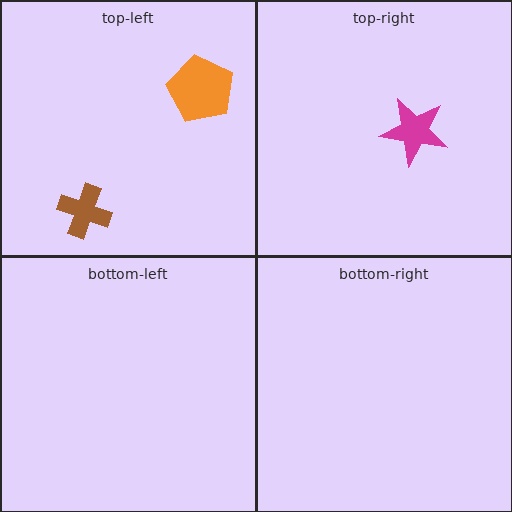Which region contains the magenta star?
The top-right region.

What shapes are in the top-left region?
The orange pentagon, the brown cross.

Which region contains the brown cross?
The top-left region.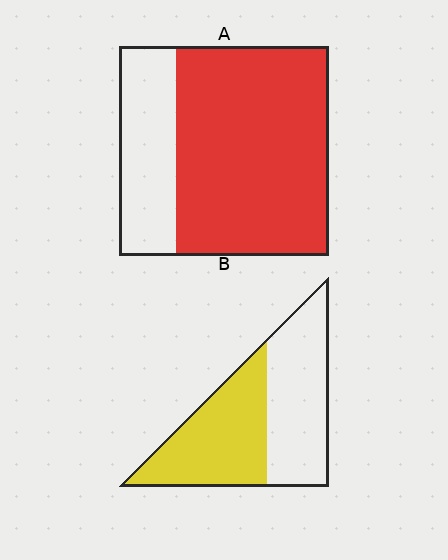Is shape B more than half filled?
Roughly half.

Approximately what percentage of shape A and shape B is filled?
A is approximately 75% and B is approximately 50%.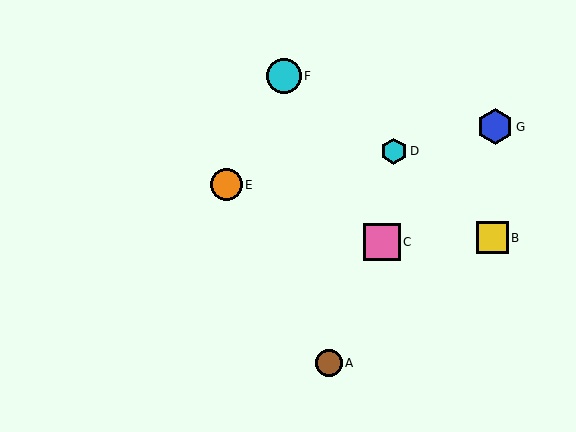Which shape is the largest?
The pink square (labeled C) is the largest.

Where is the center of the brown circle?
The center of the brown circle is at (329, 363).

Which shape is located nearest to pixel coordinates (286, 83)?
The cyan circle (labeled F) at (284, 76) is nearest to that location.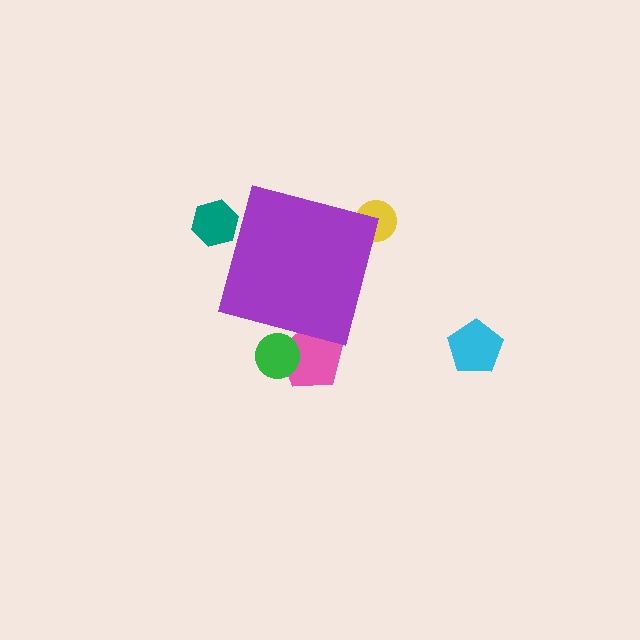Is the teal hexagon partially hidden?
Yes, the teal hexagon is partially hidden behind the purple square.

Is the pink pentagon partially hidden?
Yes, the pink pentagon is partially hidden behind the purple square.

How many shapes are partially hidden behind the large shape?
4 shapes are partially hidden.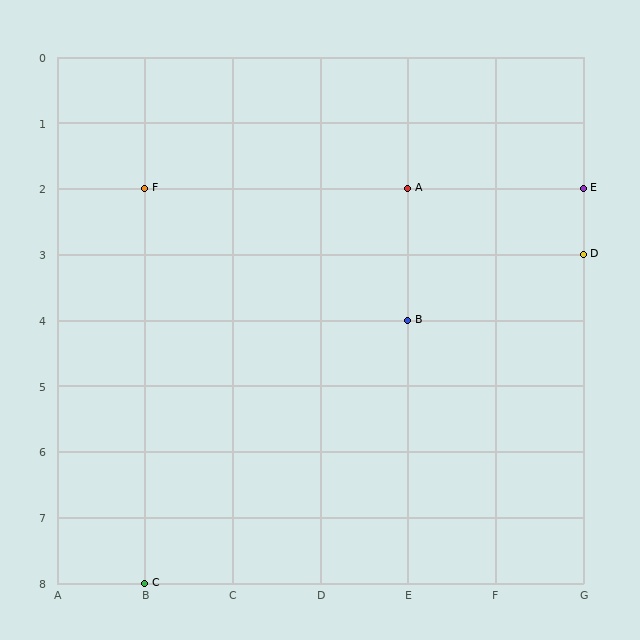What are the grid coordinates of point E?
Point E is at grid coordinates (G, 2).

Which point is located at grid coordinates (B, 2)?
Point F is at (B, 2).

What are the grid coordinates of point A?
Point A is at grid coordinates (E, 2).